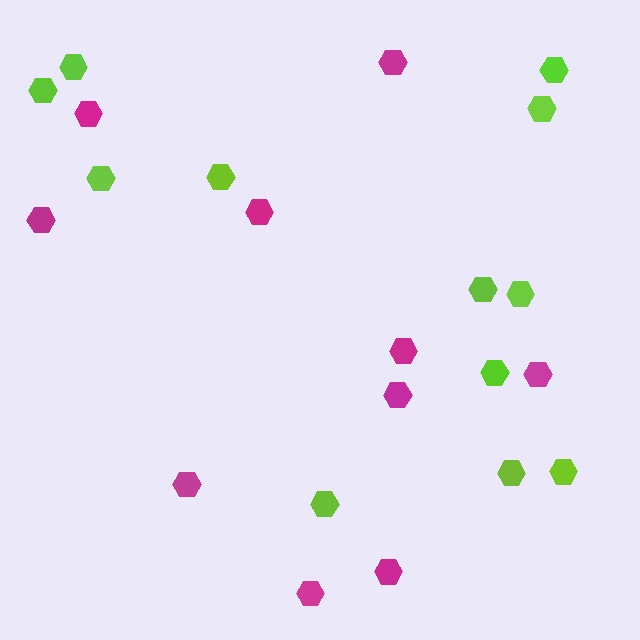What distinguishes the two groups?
There are 2 groups: one group of lime hexagons (12) and one group of magenta hexagons (10).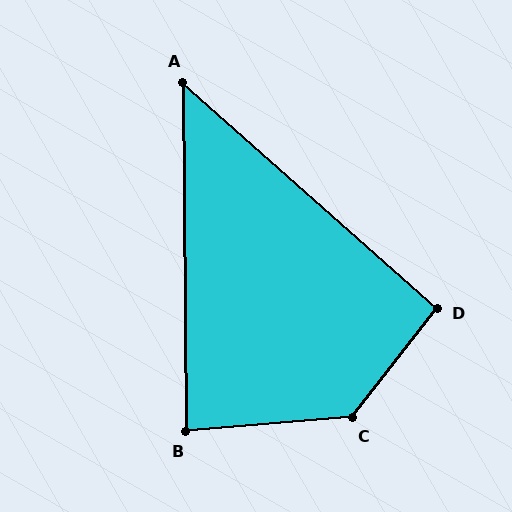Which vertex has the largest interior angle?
C, at approximately 132 degrees.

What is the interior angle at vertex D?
Approximately 94 degrees (approximately right).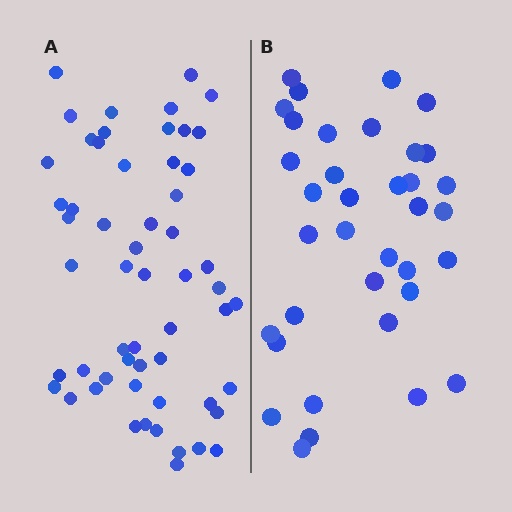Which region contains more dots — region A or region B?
Region A (the left region) has more dots.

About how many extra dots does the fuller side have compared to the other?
Region A has approximately 20 more dots than region B.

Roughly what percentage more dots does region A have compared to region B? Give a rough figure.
About 55% more.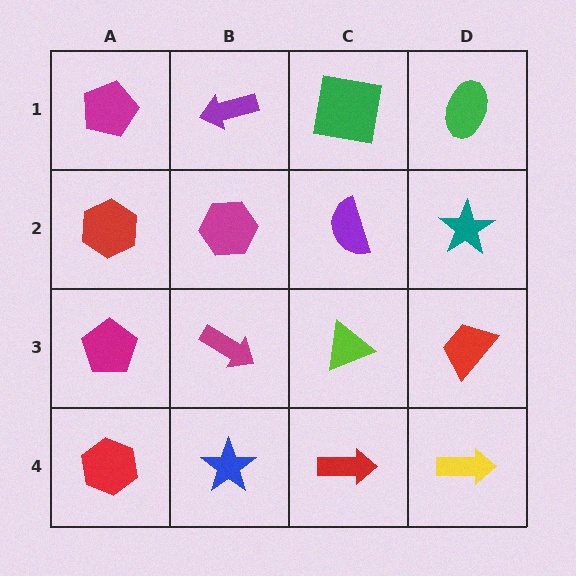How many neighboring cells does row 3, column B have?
4.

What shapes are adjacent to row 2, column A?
A magenta pentagon (row 1, column A), a magenta pentagon (row 3, column A), a magenta hexagon (row 2, column B).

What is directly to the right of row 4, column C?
A yellow arrow.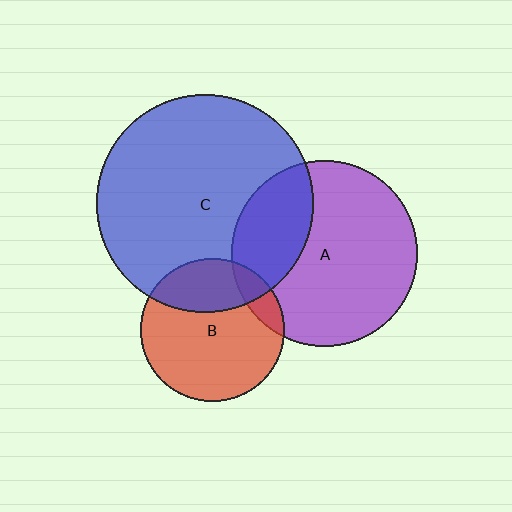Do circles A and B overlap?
Yes.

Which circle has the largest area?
Circle C (blue).